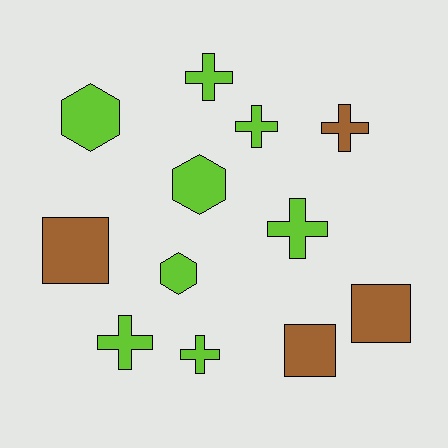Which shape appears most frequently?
Cross, with 6 objects.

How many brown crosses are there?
There is 1 brown cross.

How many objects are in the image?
There are 12 objects.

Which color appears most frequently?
Lime, with 8 objects.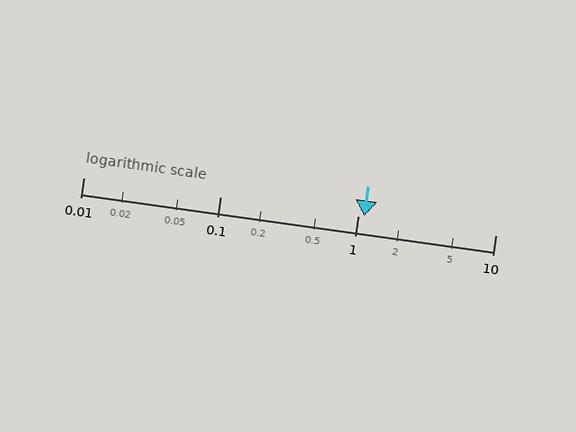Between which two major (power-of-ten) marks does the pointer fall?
The pointer is between 1 and 10.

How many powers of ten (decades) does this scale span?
The scale spans 3 decades, from 0.01 to 10.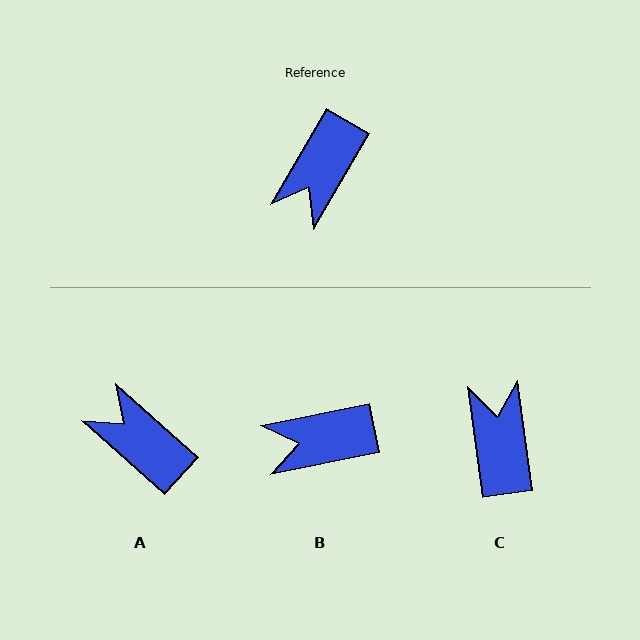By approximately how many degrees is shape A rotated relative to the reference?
Approximately 101 degrees clockwise.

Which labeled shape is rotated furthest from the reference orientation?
C, about 142 degrees away.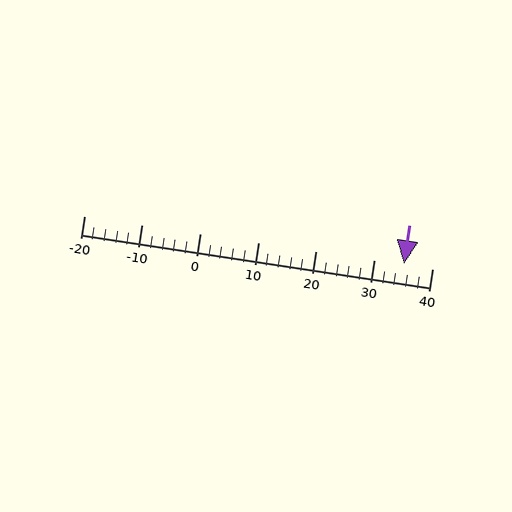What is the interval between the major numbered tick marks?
The major tick marks are spaced 10 units apart.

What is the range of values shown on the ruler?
The ruler shows values from -20 to 40.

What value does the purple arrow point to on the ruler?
The purple arrow points to approximately 35.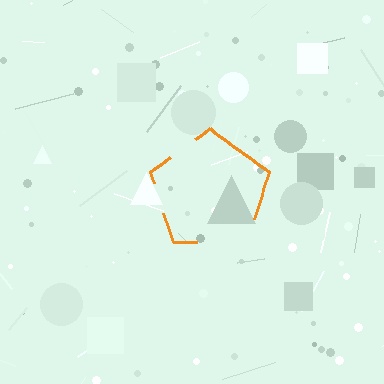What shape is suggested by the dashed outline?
The dashed outline suggests a pentagon.